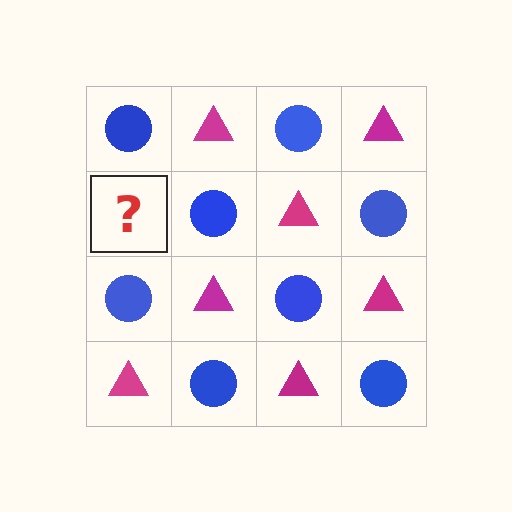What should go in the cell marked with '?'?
The missing cell should contain a magenta triangle.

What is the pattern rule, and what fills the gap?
The rule is that it alternates blue circle and magenta triangle in a checkerboard pattern. The gap should be filled with a magenta triangle.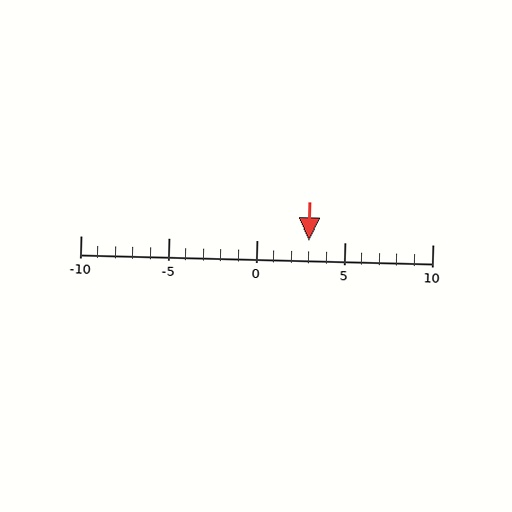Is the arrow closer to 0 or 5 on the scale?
The arrow is closer to 5.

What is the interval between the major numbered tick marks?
The major tick marks are spaced 5 units apart.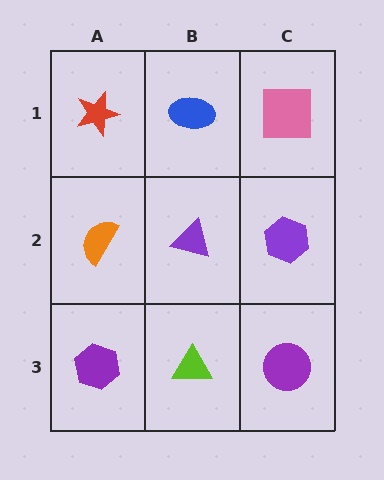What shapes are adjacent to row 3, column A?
An orange semicircle (row 2, column A), a lime triangle (row 3, column B).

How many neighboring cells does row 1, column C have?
2.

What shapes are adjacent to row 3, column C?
A purple hexagon (row 2, column C), a lime triangle (row 3, column B).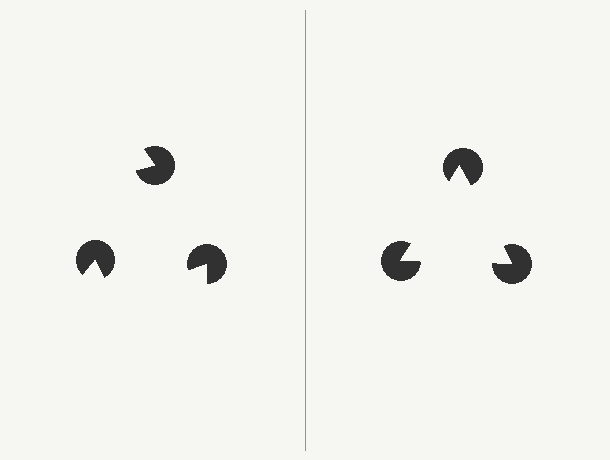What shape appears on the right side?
An illusory triangle.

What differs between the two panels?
The pac-man discs are positioned identically on both sides; only the wedge orientations differ. On the right they align to a triangle; on the left they are misaligned.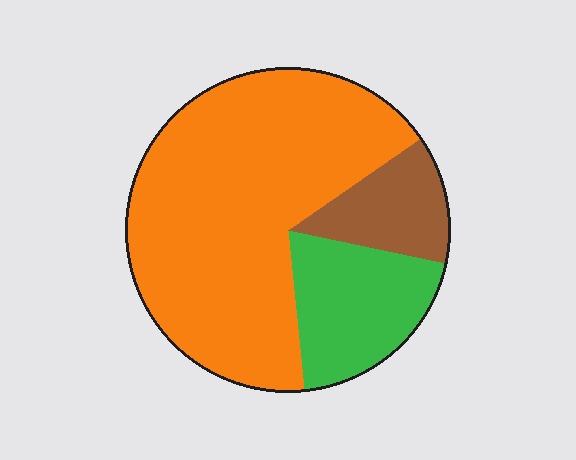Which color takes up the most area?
Orange, at roughly 65%.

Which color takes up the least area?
Brown, at roughly 15%.